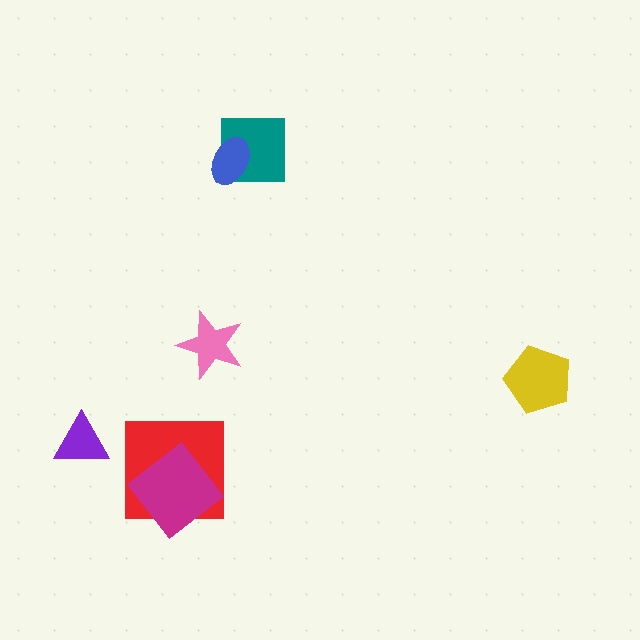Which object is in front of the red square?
The magenta diamond is in front of the red square.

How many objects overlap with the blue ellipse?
1 object overlaps with the blue ellipse.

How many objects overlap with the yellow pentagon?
0 objects overlap with the yellow pentagon.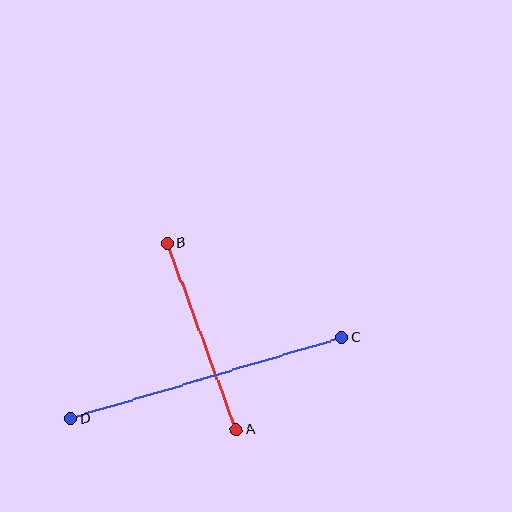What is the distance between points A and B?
The distance is approximately 199 pixels.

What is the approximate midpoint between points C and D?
The midpoint is at approximately (206, 378) pixels.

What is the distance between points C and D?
The distance is approximately 282 pixels.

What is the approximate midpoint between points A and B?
The midpoint is at approximately (202, 337) pixels.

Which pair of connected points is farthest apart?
Points C and D are farthest apart.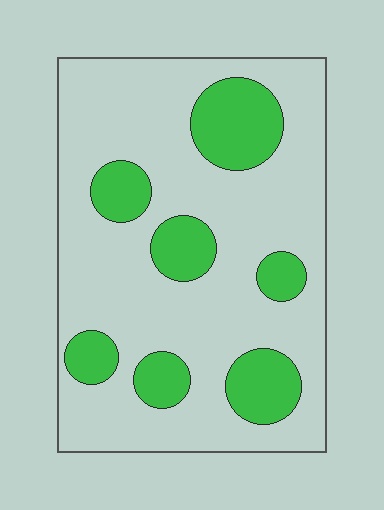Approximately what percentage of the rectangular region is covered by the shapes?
Approximately 25%.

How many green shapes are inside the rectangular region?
7.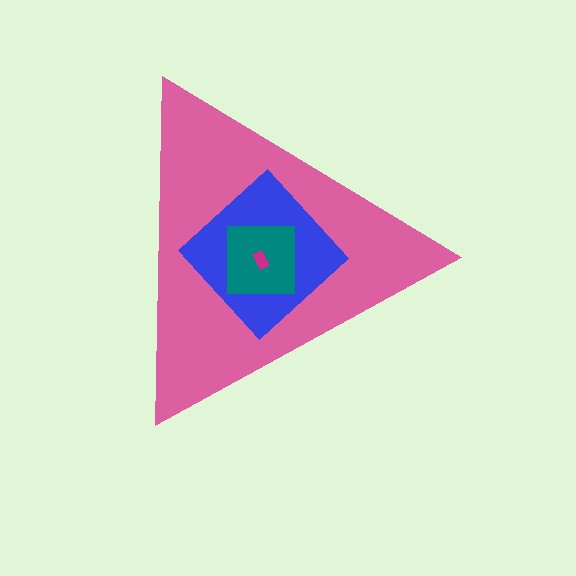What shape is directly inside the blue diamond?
The teal square.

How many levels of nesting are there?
4.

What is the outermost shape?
The pink triangle.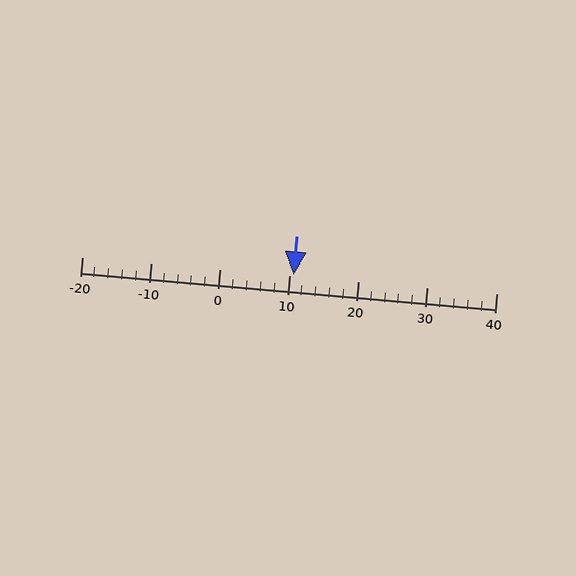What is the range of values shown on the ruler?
The ruler shows values from -20 to 40.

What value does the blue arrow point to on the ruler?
The blue arrow points to approximately 11.